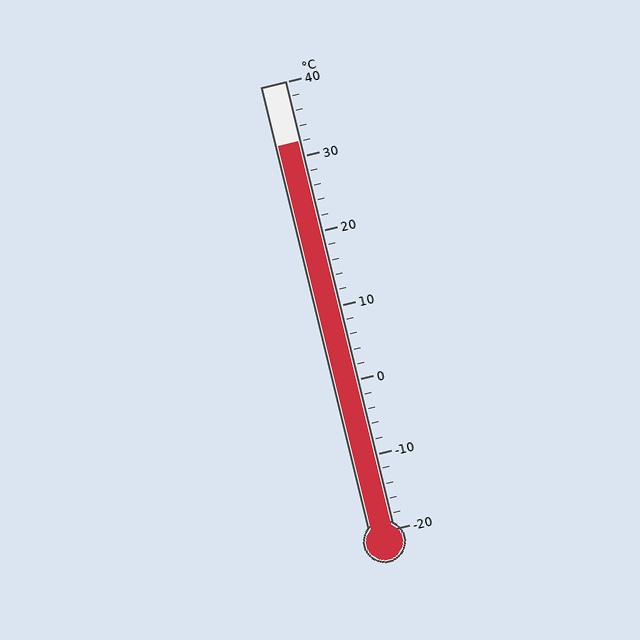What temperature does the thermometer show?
The thermometer shows approximately 32°C.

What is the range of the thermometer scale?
The thermometer scale ranges from -20°C to 40°C.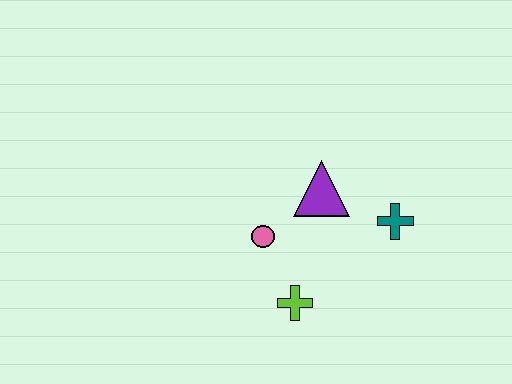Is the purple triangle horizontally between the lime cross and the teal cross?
Yes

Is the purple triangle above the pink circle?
Yes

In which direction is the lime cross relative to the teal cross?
The lime cross is to the left of the teal cross.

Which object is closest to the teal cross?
The purple triangle is closest to the teal cross.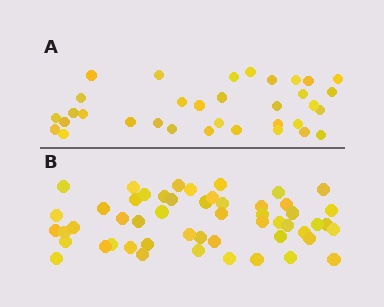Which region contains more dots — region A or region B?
Region B (the bottom region) has more dots.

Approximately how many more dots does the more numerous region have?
Region B has approximately 20 more dots than region A.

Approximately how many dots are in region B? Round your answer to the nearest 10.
About 50 dots. (The exact count is 52, which rounds to 50.)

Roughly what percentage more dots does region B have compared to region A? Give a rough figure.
About 55% more.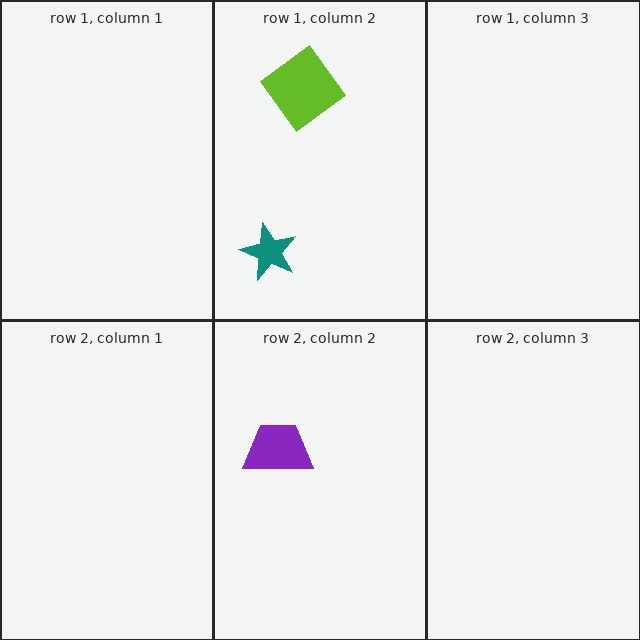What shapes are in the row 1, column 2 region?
The lime diamond, the teal star.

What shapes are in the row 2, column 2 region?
The purple trapezoid.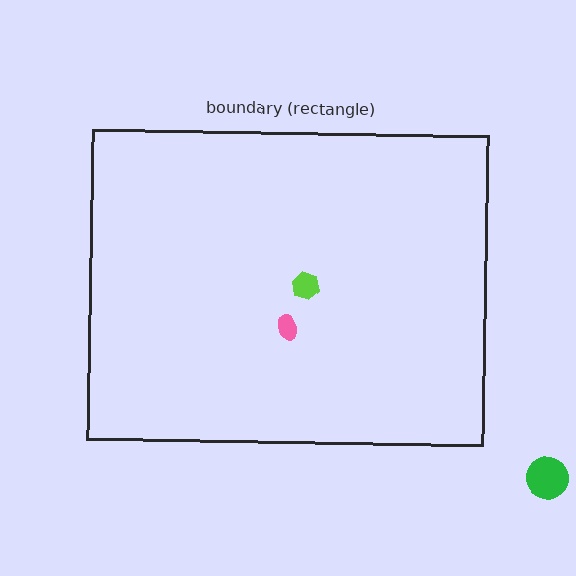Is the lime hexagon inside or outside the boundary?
Inside.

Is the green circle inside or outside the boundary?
Outside.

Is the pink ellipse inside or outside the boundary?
Inside.